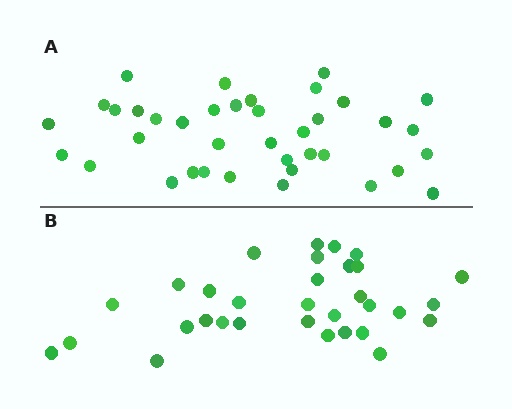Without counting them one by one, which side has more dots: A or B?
Region A (the top region) has more dots.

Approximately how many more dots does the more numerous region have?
Region A has about 6 more dots than region B.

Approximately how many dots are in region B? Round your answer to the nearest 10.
About 30 dots. (The exact count is 32, which rounds to 30.)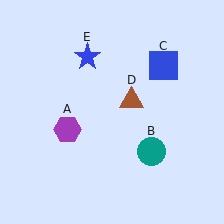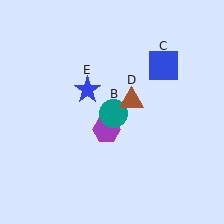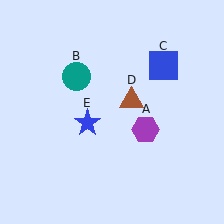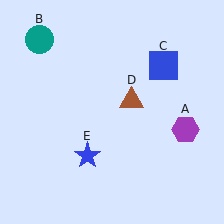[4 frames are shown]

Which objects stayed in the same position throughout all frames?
Blue square (object C) and brown triangle (object D) remained stationary.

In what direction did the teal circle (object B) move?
The teal circle (object B) moved up and to the left.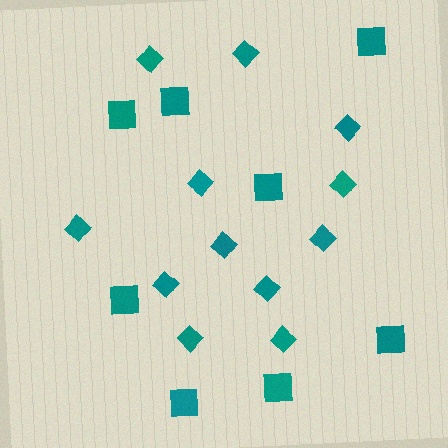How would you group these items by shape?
There are 2 groups: one group of squares (8) and one group of diamonds (12).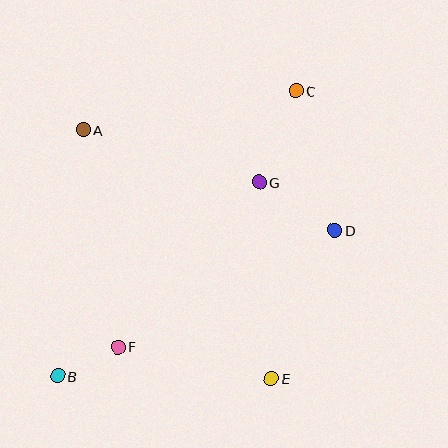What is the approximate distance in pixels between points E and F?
The distance between E and F is approximately 156 pixels.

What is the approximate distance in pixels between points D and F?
The distance between D and F is approximately 246 pixels.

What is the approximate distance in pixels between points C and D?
The distance between C and D is approximately 145 pixels.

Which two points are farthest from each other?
Points B and C are farthest from each other.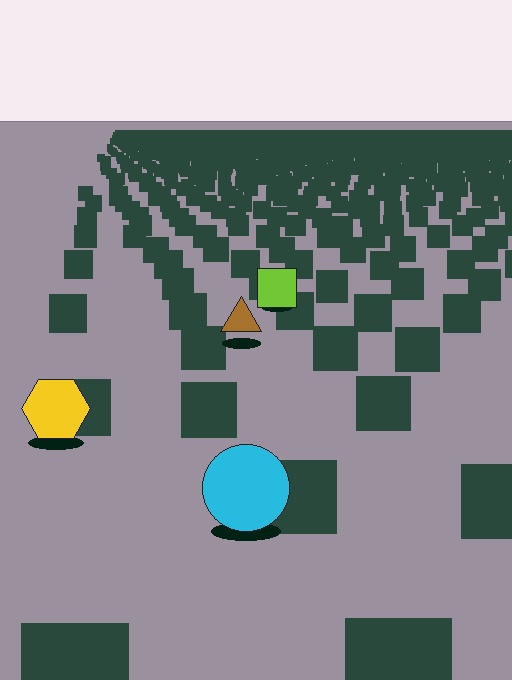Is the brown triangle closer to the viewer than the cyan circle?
No. The cyan circle is closer — you can tell from the texture gradient: the ground texture is coarser near it.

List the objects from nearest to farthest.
From nearest to farthest: the cyan circle, the yellow hexagon, the brown triangle, the lime square.